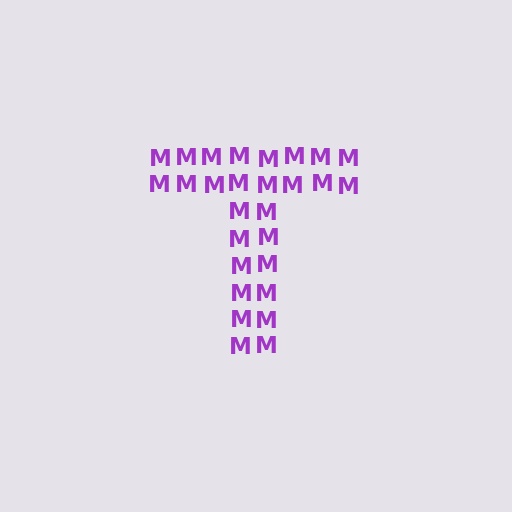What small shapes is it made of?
It is made of small letter M's.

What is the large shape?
The large shape is the letter T.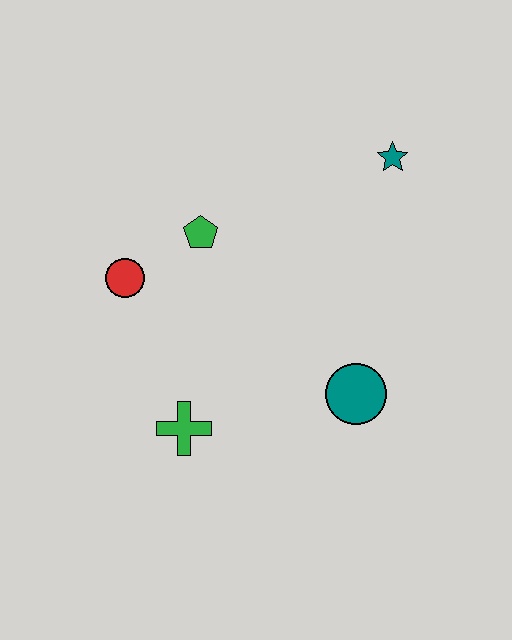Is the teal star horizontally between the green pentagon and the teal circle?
No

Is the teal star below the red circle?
No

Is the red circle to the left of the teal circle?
Yes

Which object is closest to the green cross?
The red circle is closest to the green cross.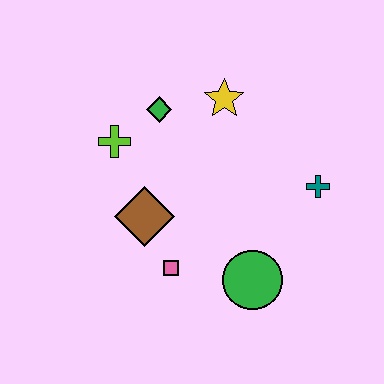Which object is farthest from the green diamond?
The green circle is farthest from the green diamond.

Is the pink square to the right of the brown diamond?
Yes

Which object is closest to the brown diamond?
The pink square is closest to the brown diamond.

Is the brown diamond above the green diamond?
No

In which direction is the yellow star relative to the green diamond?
The yellow star is to the right of the green diamond.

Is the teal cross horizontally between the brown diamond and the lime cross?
No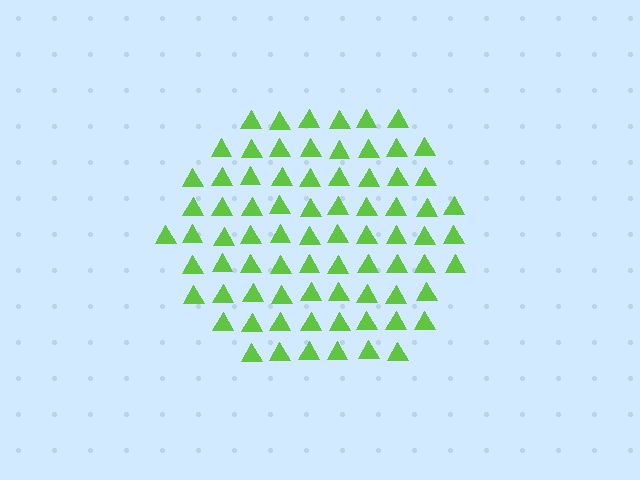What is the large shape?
The large shape is a hexagon.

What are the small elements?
The small elements are triangles.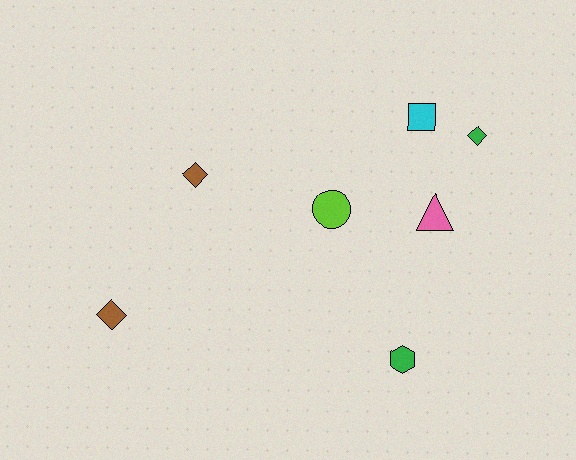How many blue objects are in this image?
There are no blue objects.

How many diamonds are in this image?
There are 3 diamonds.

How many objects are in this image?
There are 7 objects.